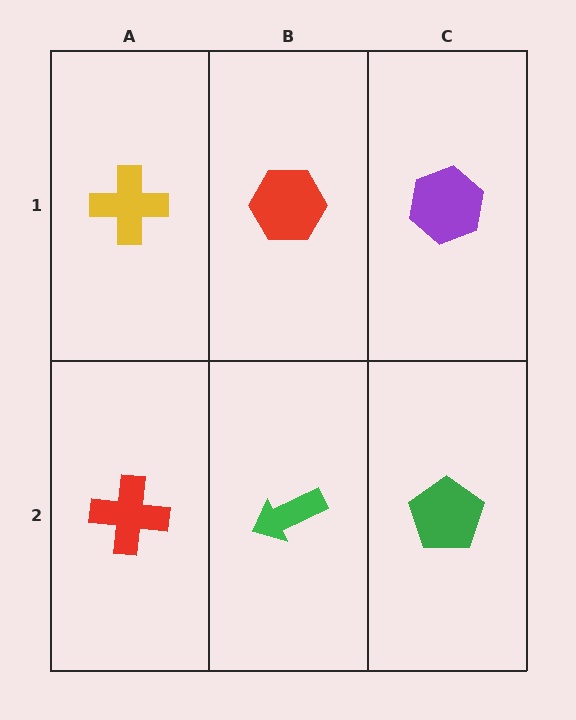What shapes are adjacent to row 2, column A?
A yellow cross (row 1, column A), a green arrow (row 2, column B).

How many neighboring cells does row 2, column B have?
3.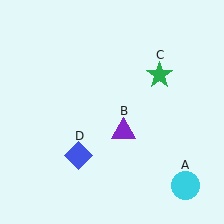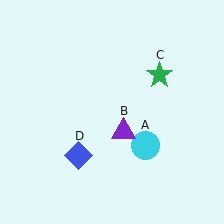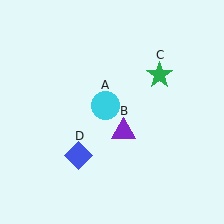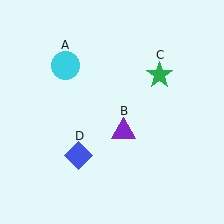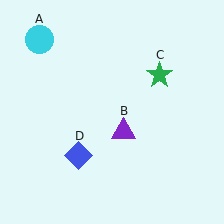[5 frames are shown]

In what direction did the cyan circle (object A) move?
The cyan circle (object A) moved up and to the left.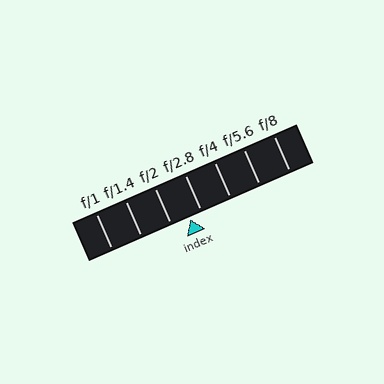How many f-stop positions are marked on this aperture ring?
There are 7 f-stop positions marked.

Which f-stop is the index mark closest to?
The index mark is closest to f/2.8.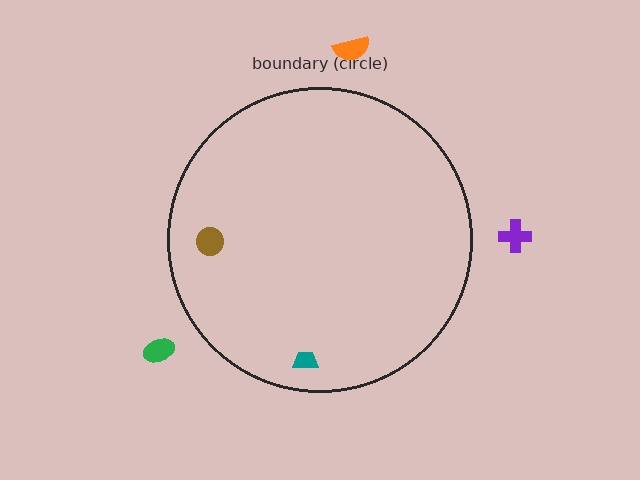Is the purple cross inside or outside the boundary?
Outside.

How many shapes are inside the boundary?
2 inside, 3 outside.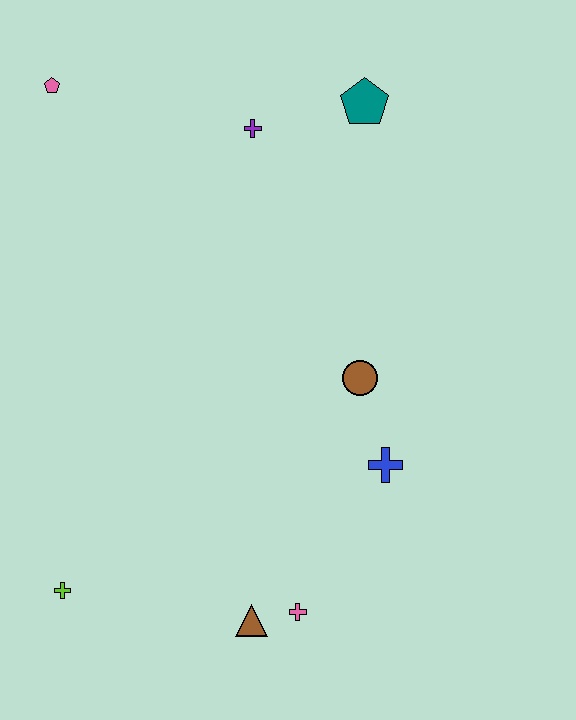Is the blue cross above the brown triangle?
Yes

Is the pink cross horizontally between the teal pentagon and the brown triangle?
Yes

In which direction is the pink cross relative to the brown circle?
The pink cross is below the brown circle.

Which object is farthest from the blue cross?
The pink pentagon is farthest from the blue cross.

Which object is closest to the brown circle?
The blue cross is closest to the brown circle.